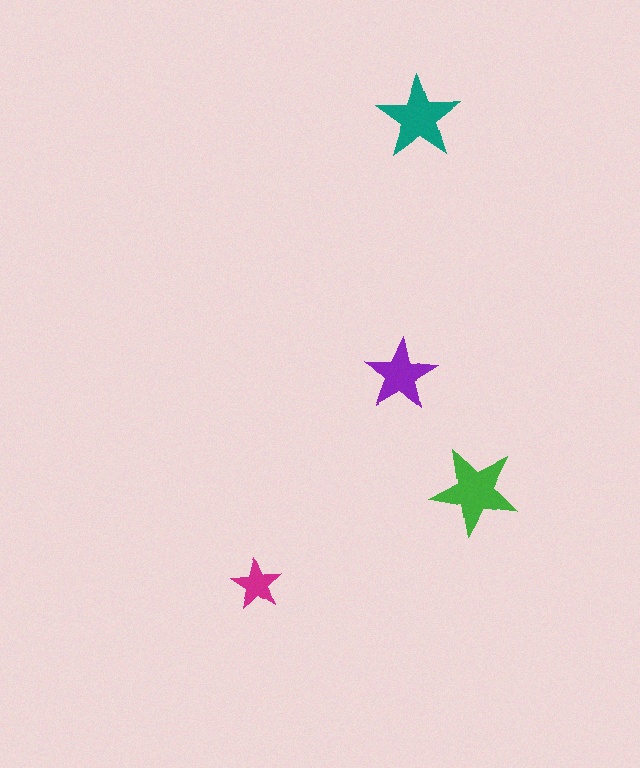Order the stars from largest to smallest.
the green one, the teal one, the purple one, the magenta one.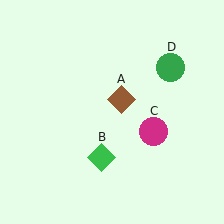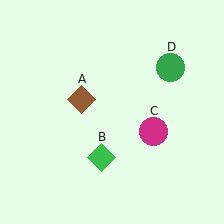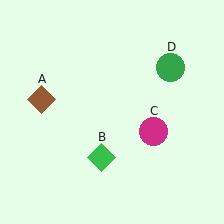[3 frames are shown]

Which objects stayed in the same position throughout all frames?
Green diamond (object B) and magenta circle (object C) and green circle (object D) remained stationary.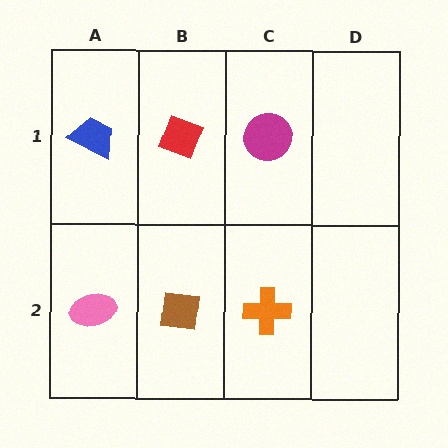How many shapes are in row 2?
3 shapes.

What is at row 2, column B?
A brown square.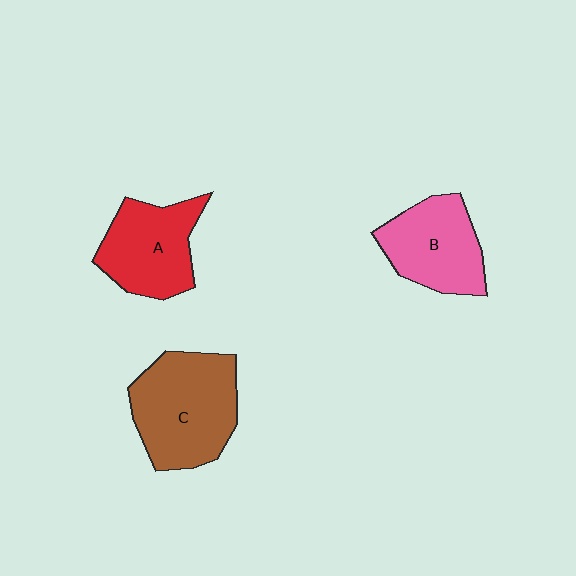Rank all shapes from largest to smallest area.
From largest to smallest: C (brown), A (red), B (pink).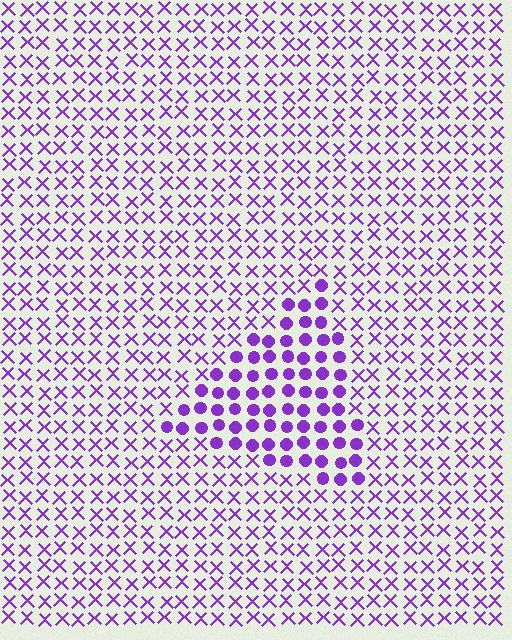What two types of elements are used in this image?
The image uses circles inside the triangle region and X marks outside it.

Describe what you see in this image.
The image is filled with small purple elements arranged in a uniform grid. A triangle-shaped region contains circles, while the surrounding area contains X marks. The boundary is defined purely by the change in element shape.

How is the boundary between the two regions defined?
The boundary is defined by a change in element shape: circles inside vs. X marks outside. All elements share the same color and spacing.